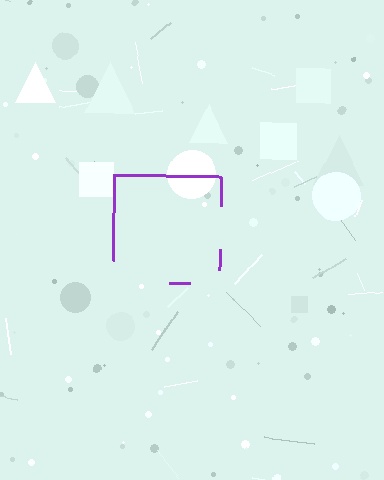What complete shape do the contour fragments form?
The contour fragments form a square.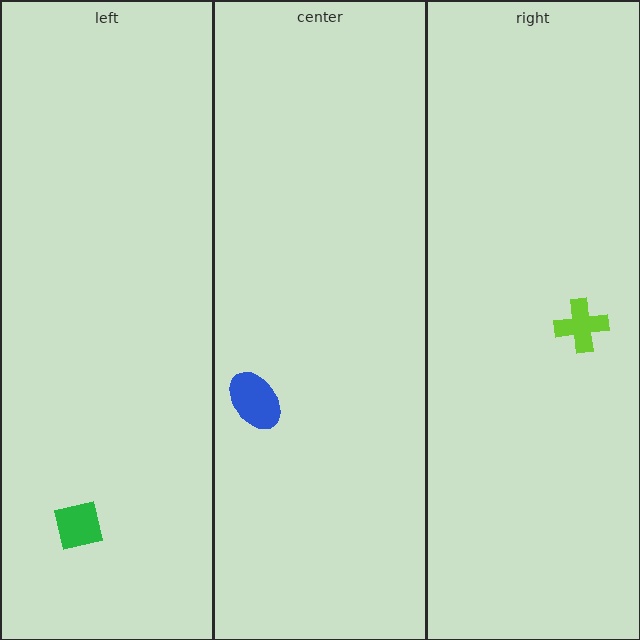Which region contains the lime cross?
The right region.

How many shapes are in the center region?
1.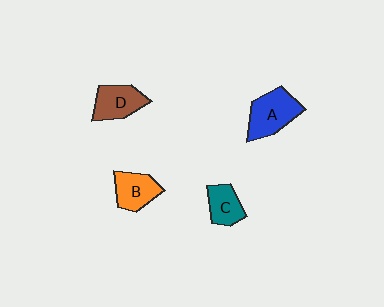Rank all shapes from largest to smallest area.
From largest to smallest: A (blue), D (brown), B (orange), C (teal).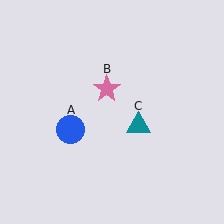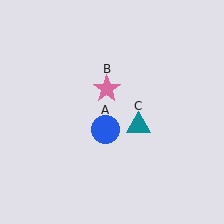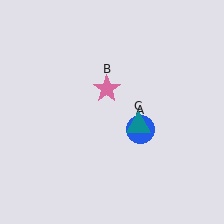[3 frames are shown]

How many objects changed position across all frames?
1 object changed position: blue circle (object A).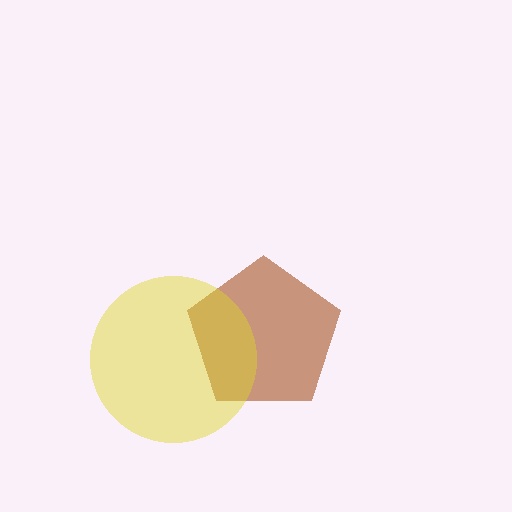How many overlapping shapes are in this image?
There are 2 overlapping shapes in the image.